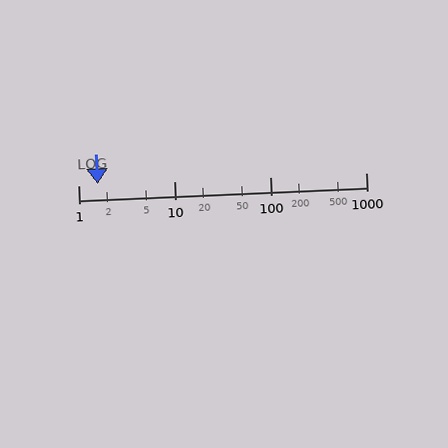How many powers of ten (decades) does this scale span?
The scale spans 3 decades, from 1 to 1000.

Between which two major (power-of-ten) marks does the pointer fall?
The pointer is between 1 and 10.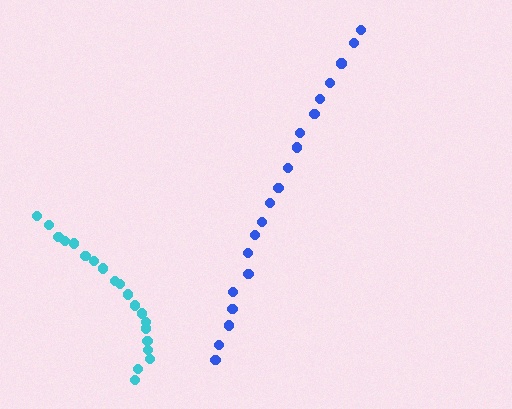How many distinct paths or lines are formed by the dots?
There are 2 distinct paths.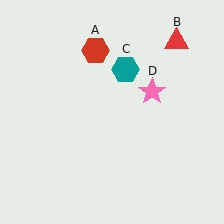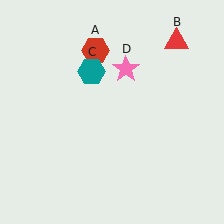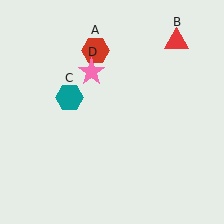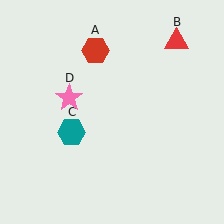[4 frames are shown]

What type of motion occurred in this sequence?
The teal hexagon (object C), pink star (object D) rotated counterclockwise around the center of the scene.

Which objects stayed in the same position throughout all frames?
Red hexagon (object A) and red triangle (object B) remained stationary.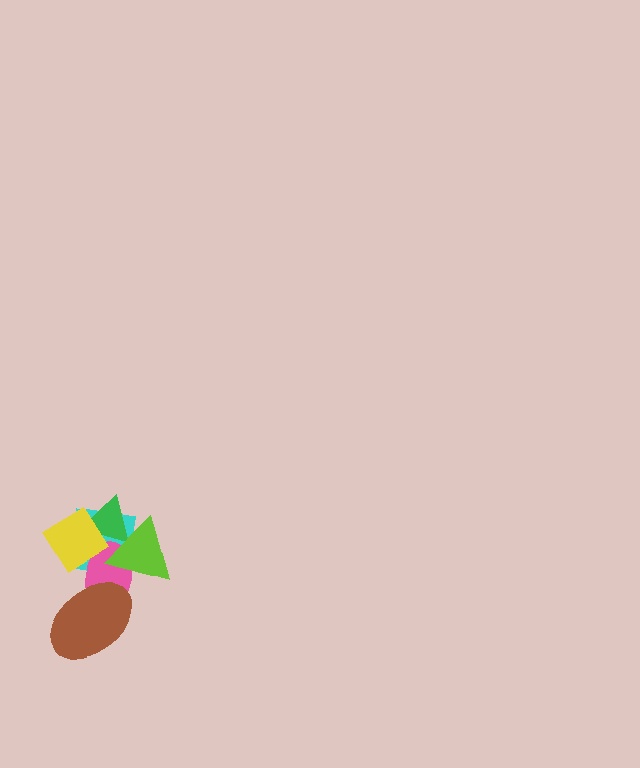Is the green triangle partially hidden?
Yes, it is partially covered by another shape.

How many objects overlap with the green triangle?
4 objects overlap with the green triangle.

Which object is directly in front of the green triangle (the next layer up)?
The yellow diamond is directly in front of the green triangle.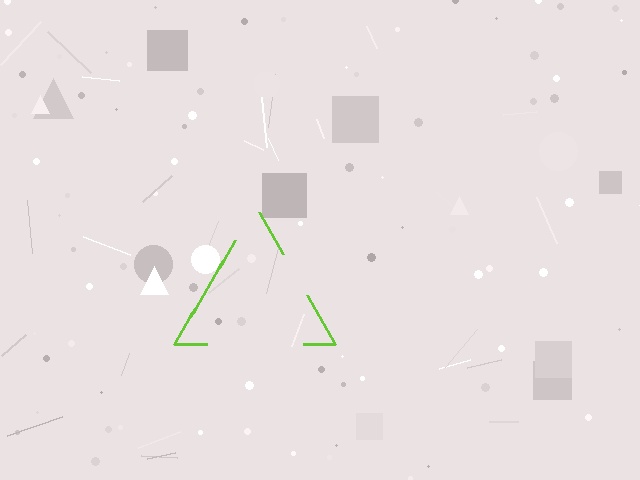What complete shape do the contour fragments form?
The contour fragments form a triangle.